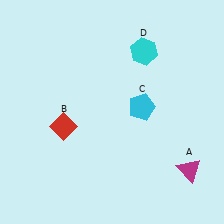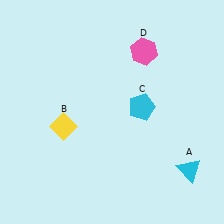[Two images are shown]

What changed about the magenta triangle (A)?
In Image 1, A is magenta. In Image 2, it changed to cyan.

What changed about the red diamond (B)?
In Image 1, B is red. In Image 2, it changed to yellow.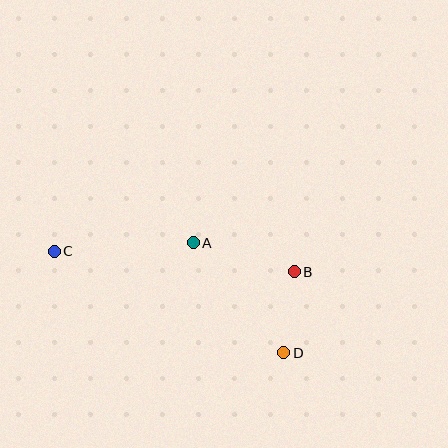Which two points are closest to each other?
Points B and D are closest to each other.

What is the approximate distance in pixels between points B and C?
The distance between B and C is approximately 241 pixels.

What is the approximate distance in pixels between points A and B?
The distance between A and B is approximately 106 pixels.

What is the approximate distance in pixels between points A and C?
The distance between A and C is approximately 139 pixels.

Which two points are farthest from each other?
Points C and D are farthest from each other.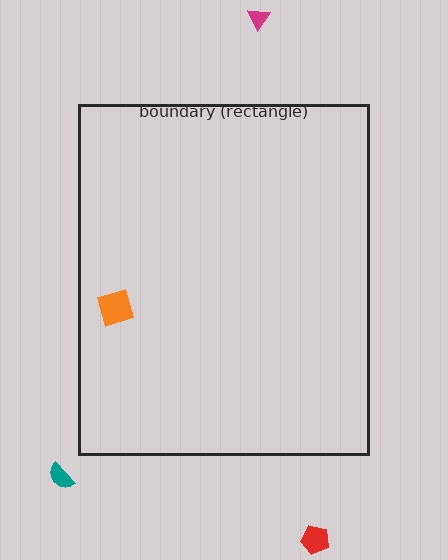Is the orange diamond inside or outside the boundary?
Inside.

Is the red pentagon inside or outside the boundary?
Outside.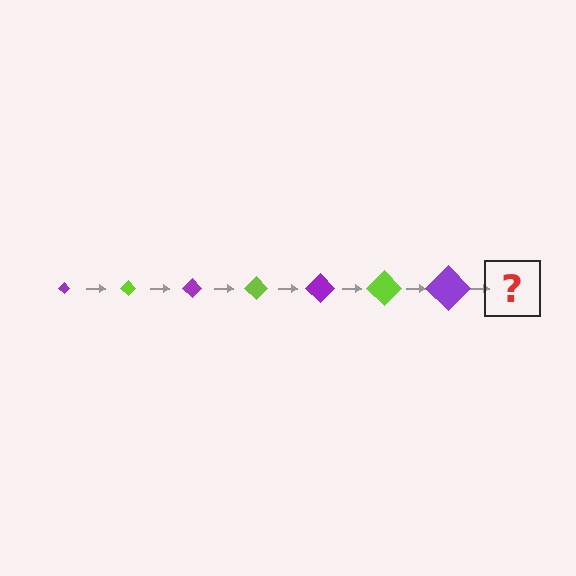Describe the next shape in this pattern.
It should be a lime diamond, larger than the previous one.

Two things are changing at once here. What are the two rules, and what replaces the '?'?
The two rules are that the diamond grows larger each step and the color cycles through purple and lime. The '?' should be a lime diamond, larger than the previous one.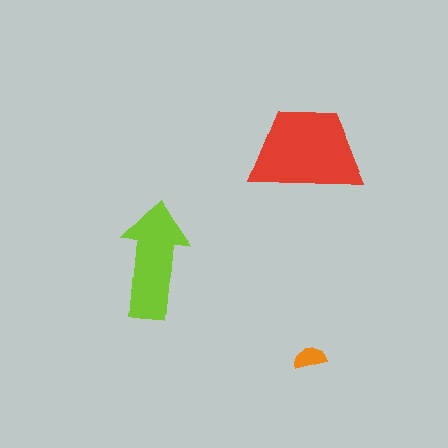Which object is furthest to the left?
The lime arrow is leftmost.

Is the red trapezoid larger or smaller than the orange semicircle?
Larger.